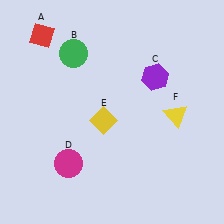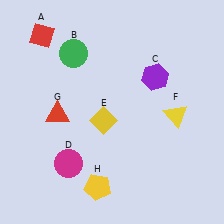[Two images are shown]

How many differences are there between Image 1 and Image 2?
There are 2 differences between the two images.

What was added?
A red triangle (G), a yellow pentagon (H) were added in Image 2.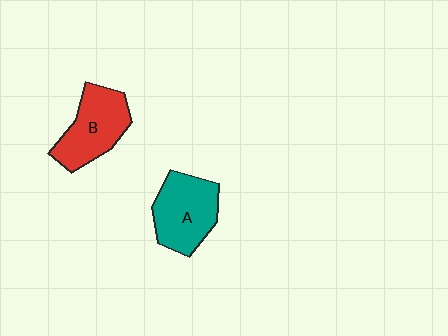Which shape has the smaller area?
Shape B (red).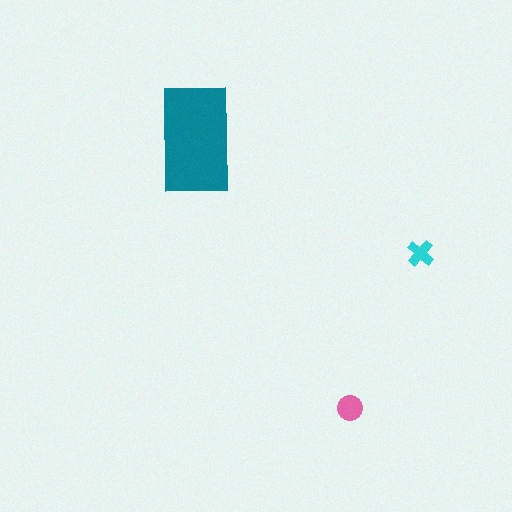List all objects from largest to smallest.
The teal rectangle, the pink circle, the cyan cross.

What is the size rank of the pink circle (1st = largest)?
2nd.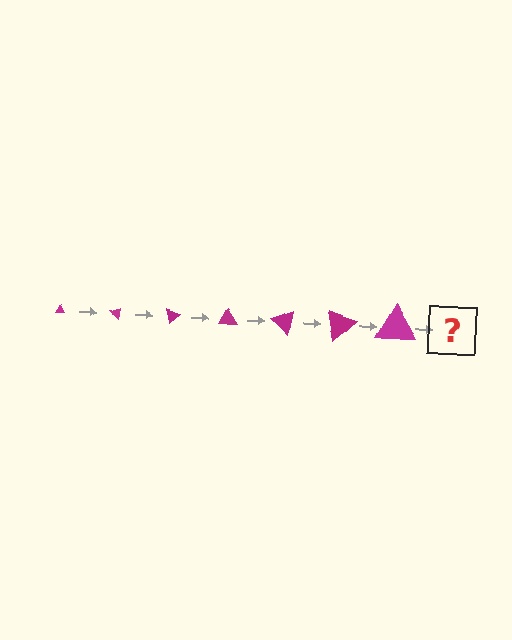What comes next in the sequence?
The next element should be a triangle, larger than the previous one and rotated 280 degrees from the start.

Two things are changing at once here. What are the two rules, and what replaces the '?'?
The two rules are that the triangle grows larger each step and it rotates 40 degrees each step. The '?' should be a triangle, larger than the previous one and rotated 280 degrees from the start.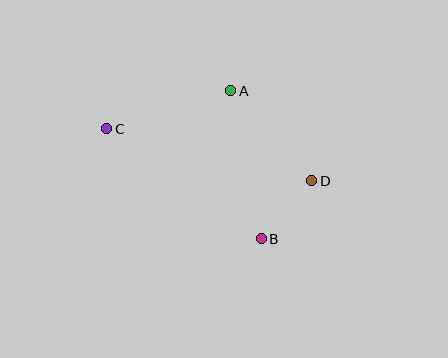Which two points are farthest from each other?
Points C and D are farthest from each other.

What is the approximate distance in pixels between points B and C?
The distance between B and C is approximately 190 pixels.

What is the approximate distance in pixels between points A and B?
The distance between A and B is approximately 151 pixels.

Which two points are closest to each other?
Points B and D are closest to each other.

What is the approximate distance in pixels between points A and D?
The distance between A and D is approximately 121 pixels.